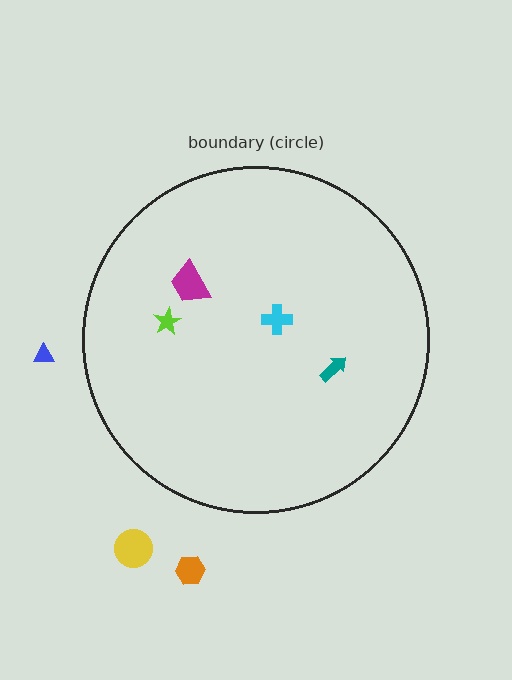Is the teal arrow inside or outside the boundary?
Inside.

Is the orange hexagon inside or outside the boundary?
Outside.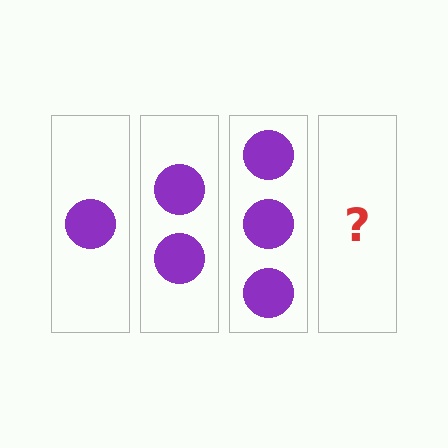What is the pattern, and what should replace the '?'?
The pattern is that each step adds one more circle. The '?' should be 4 circles.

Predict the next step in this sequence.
The next step is 4 circles.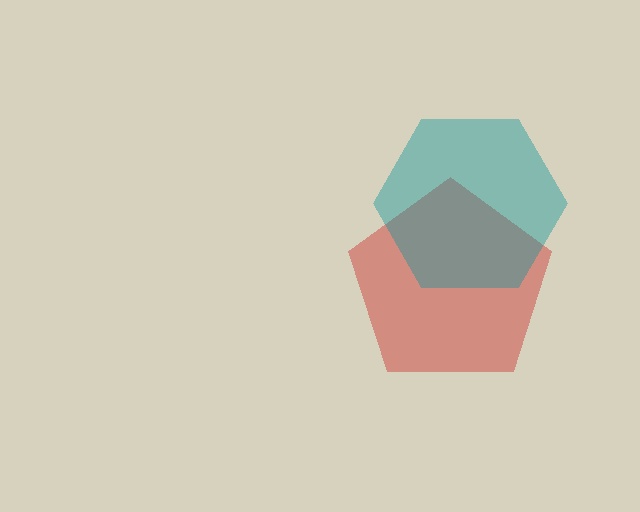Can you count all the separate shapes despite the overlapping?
Yes, there are 2 separate shapes.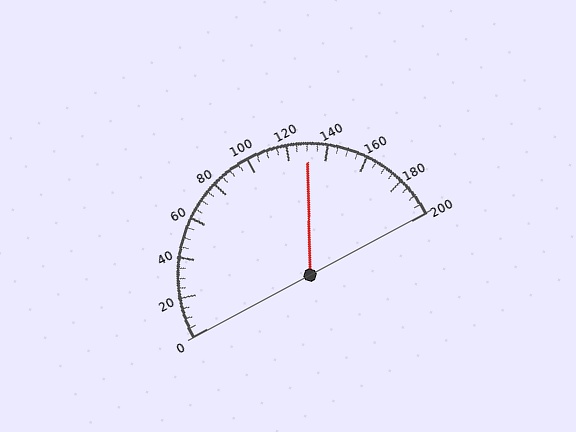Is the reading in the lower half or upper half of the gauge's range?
The reading is in the upper half of the range (0 to 200).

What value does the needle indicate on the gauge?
The needle indicates approximately 130.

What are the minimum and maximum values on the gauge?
The gauge ranges from 0 to 200.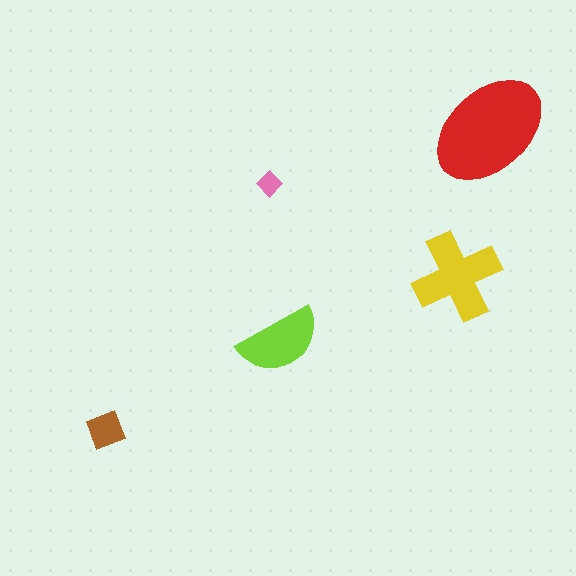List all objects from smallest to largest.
The pink diamond, the brown square, the lime semicircle, the yellow cross, the red ellipse.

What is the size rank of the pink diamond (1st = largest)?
5th.